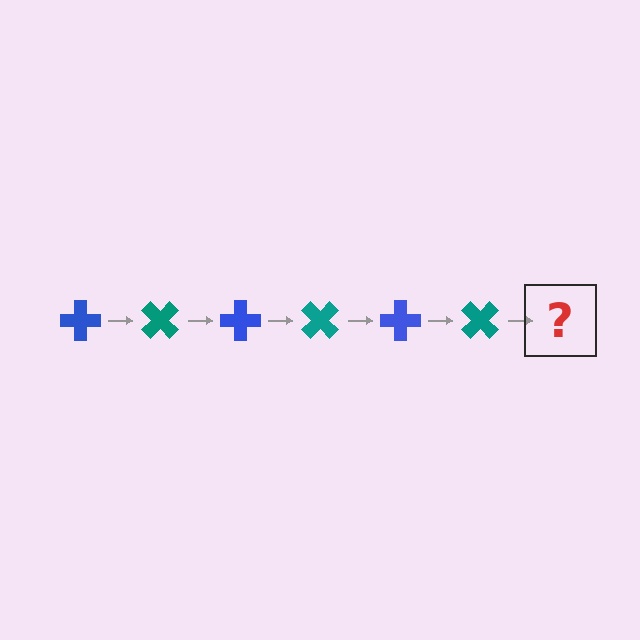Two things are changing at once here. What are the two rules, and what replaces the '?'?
The two rules are that it rotates 45 degrees each step and the color cycles through blue and teal. The '?' should be a blue cross, rotated 270 degrees from the start.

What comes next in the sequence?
The next element should be a blue cross, rotated 270 degrees from the start.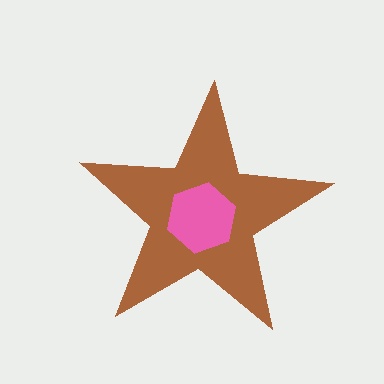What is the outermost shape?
The brown star.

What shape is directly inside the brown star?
The pink hexagon.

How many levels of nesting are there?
2.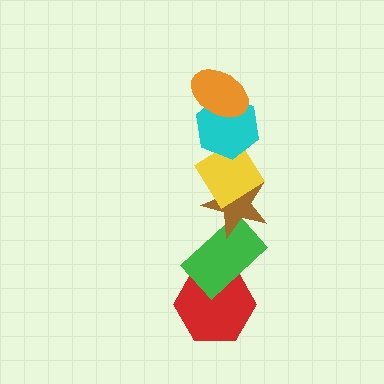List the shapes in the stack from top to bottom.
From top to bottom: the orange ellipse, the cyan hexagon, the yellow diamond, the brown star, the green rectangle, the red hexagon.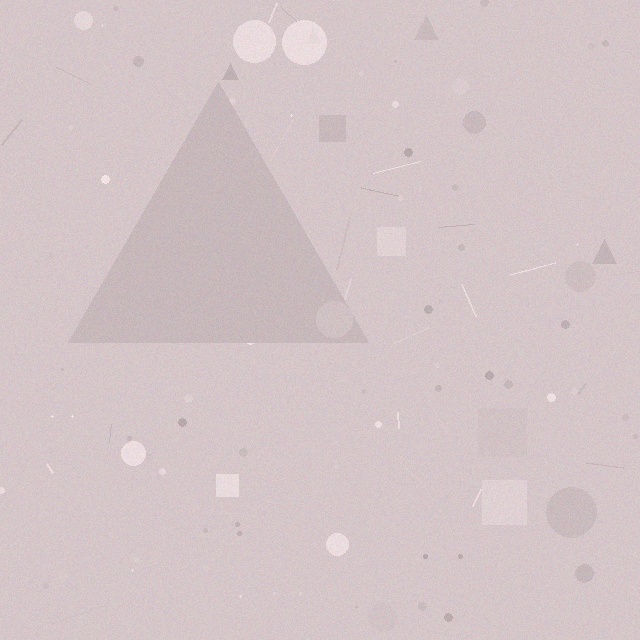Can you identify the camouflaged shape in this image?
The camouflaged shape is a triangle.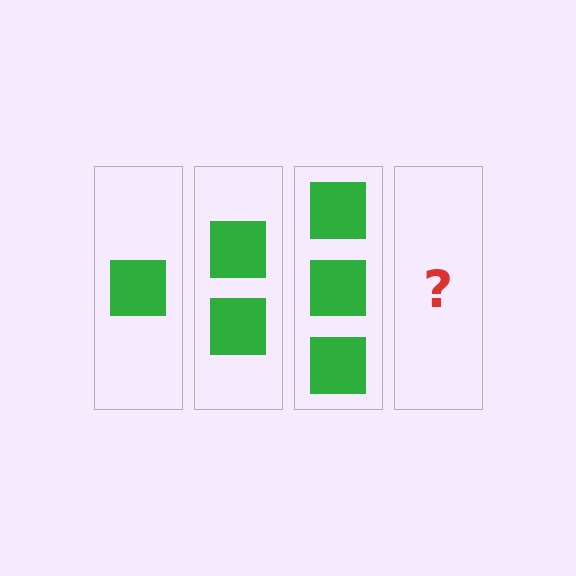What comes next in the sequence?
The next element should be 4 squares.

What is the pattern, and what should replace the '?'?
The pattern is that each step adds one more square. The '?' should be 4 squares.